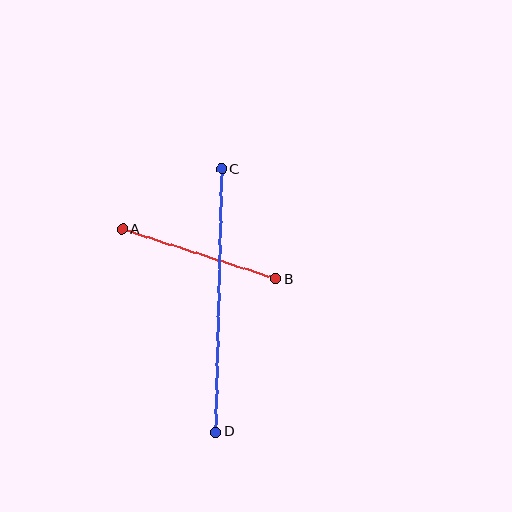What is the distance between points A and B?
The distance is approximately 162 pixels.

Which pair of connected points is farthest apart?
Points C and D are farthest apart.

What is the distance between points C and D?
The distance is approximately 263 pixels.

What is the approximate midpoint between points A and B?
The midpoint is at approximately (199, 254) pixels.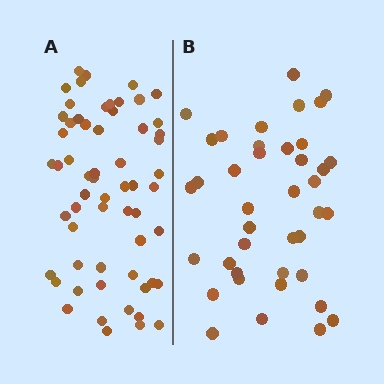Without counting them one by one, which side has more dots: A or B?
Region A (the left region) has more dots.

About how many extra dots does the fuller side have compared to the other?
Region A has approximately 20 more dots than region B.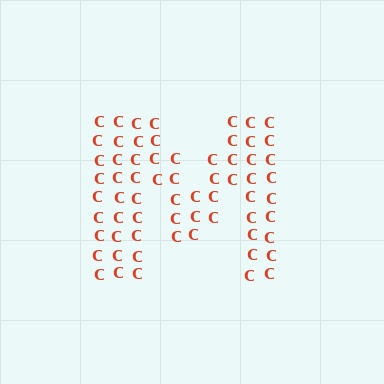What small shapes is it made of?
It is made of small letter C's.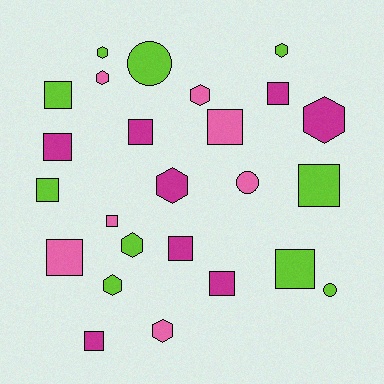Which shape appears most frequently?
Square, with 13 objects.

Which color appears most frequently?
Lime, with 10 objects.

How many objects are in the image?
There are 25 objects.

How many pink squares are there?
There are 3 pink squares.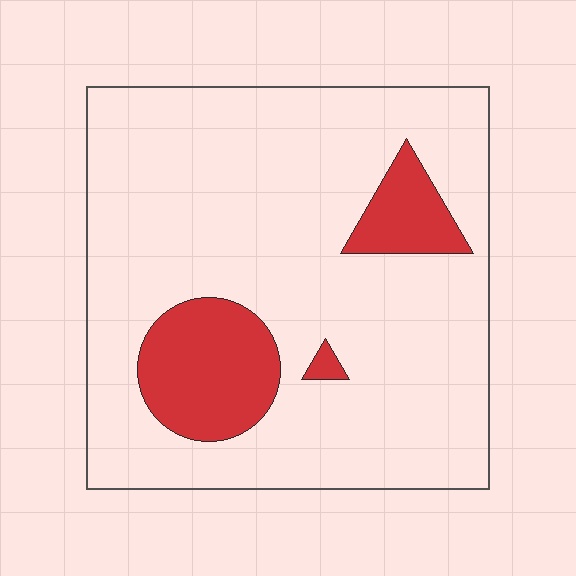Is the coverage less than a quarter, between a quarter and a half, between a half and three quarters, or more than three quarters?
Less than a quarter.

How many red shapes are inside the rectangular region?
3.